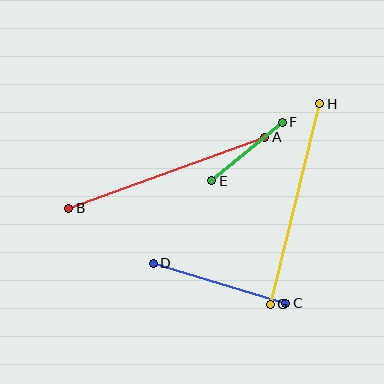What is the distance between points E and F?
The distance is approximately 91 pixels.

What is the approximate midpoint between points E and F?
The midpoint is at approximately (247, 152) pixels.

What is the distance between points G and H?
The distance is approximately 206 pixels.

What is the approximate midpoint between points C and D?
The midpoint is at approximately (219, 283) pixels.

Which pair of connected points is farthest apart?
Points A and B are farthest apart.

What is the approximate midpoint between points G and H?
The midpoint is at approximately (295, 204) pixels.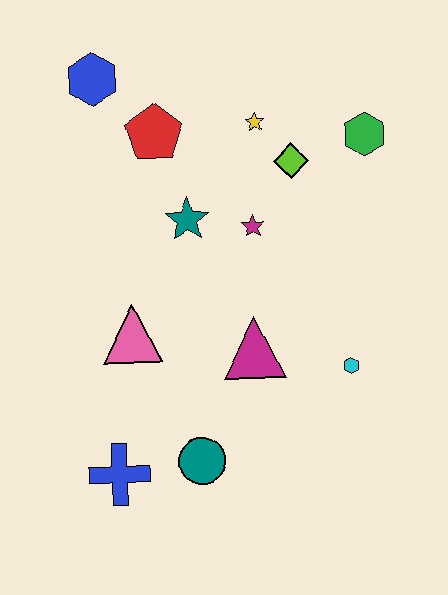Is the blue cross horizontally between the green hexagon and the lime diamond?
No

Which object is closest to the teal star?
The magenta star is closest to the teal star.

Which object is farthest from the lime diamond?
The blue cross is farthest from the lime diamond.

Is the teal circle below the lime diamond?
Yes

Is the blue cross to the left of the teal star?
Yes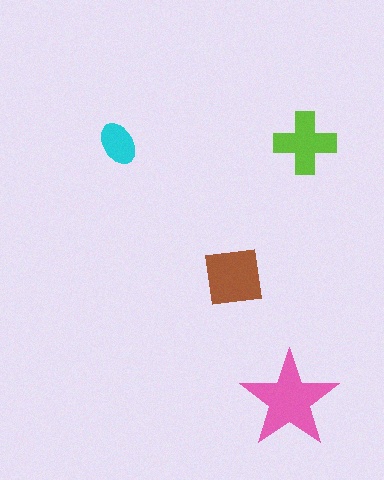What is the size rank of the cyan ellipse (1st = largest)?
4th.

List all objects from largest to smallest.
The pink star, the brown square, the lime cross, the cyan ellipse.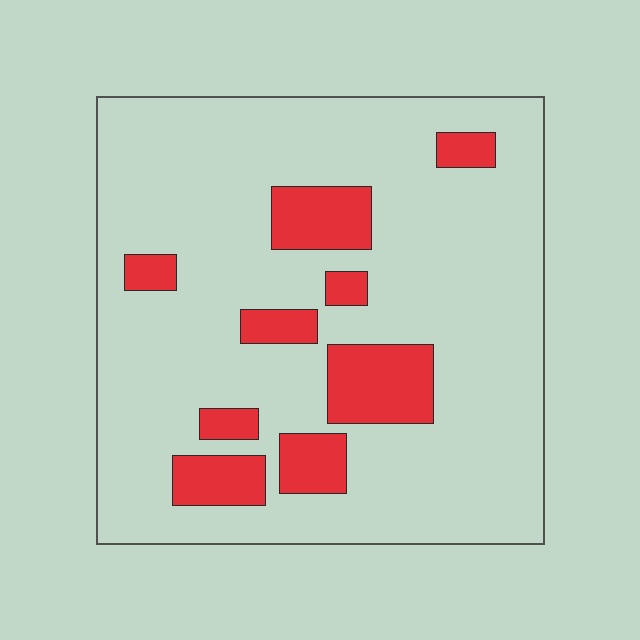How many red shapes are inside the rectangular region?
9.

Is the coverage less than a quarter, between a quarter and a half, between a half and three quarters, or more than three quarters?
Less than a quarter.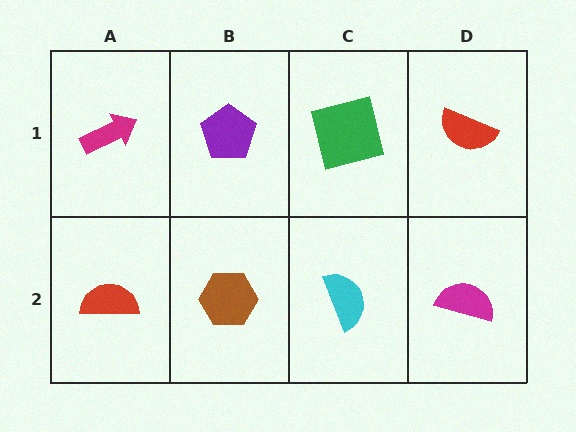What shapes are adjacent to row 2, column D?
A red semicircle (row 1, column D), a cyan semicircle (row 2, column C).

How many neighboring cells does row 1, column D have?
2.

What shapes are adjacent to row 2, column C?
A green square (row 1, column C), a brown hexagon (row 2, column B), a magenta semicircle (row 2, column D).